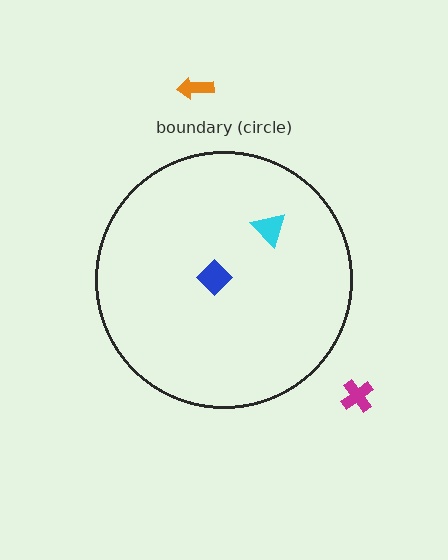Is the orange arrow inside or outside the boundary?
Outside.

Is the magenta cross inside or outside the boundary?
Outside.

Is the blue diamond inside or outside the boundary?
Inside.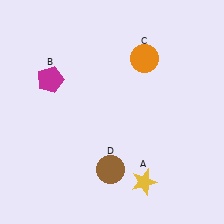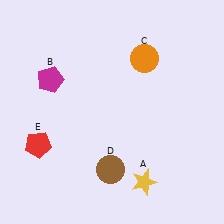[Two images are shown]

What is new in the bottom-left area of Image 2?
A red pentagon (E) was added in the bottom-left area of Image 2.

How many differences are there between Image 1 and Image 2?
There is 1 difference between the two images.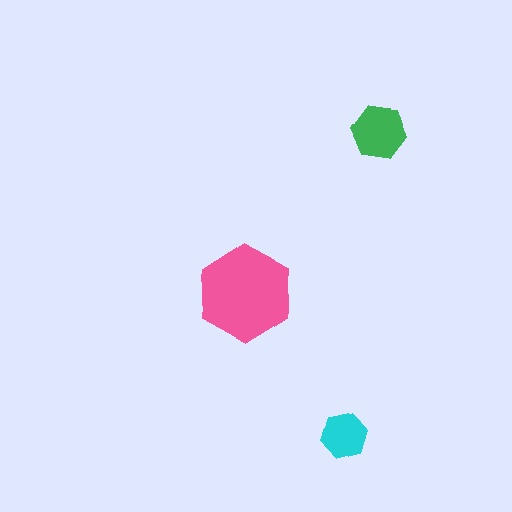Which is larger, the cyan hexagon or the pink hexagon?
The pink one.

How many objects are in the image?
There are 3 objects in the image.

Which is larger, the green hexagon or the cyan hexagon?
The green one.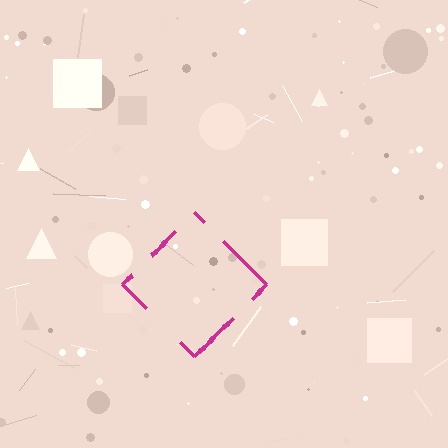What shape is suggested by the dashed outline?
The dashed outline suggests a diamond.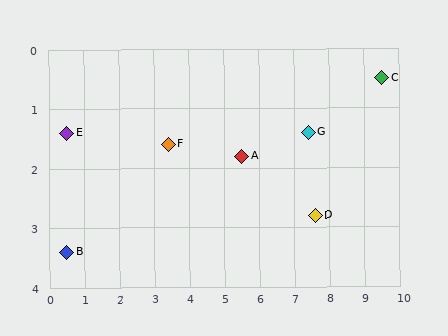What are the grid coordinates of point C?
Point C is at approximately (9.5, 0.5).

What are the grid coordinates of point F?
Point F is at approximately (3.4, 1.6).